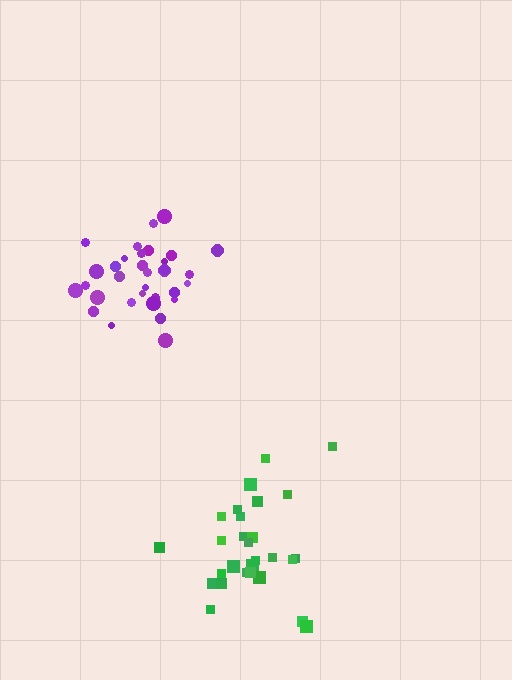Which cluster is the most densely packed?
Purple.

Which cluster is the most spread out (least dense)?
Green.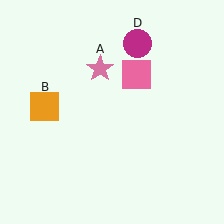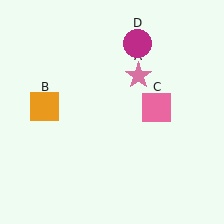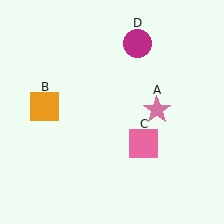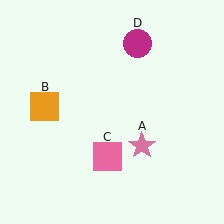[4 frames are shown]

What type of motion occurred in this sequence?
The pink star (object A), pink square (object C) rotated clockwise around the center of the scene.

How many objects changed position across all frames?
2 objects changed position: pink star (object A), pink square (object C).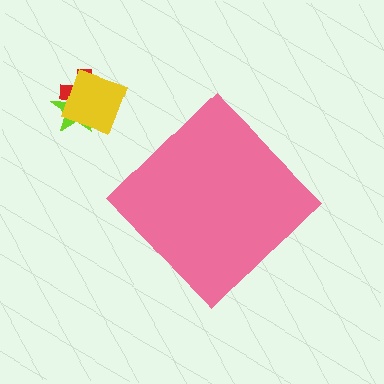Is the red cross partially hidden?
No, the red cross is fully visible.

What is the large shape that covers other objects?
A pink diamond.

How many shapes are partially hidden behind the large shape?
0 shapes are partially hidden.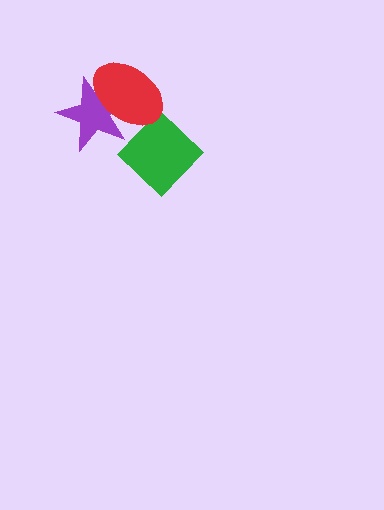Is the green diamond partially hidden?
Yes, it is partially covered by another shape.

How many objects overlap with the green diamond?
1 object overlaps with the green diamond.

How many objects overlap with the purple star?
1 object overlaps with the purple star.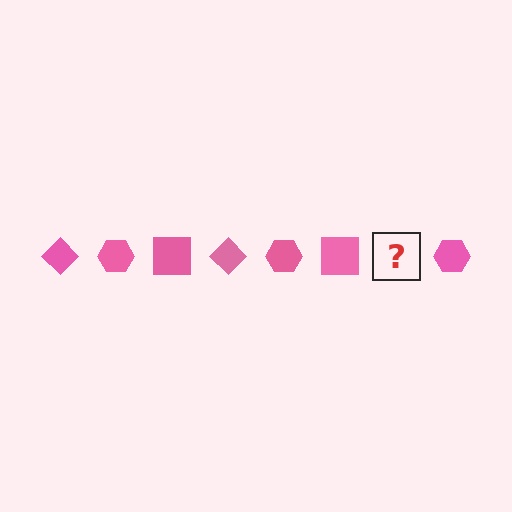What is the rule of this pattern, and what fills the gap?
The rule is that the pattern cycles through diamond, hexagon, square shapes in pink. The gap should be filled with a pink diamond.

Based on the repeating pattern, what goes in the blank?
The blank should be a pink diamond.